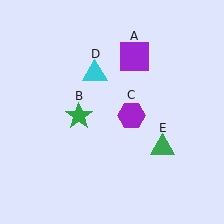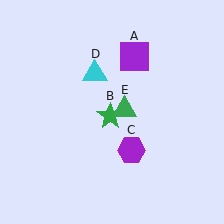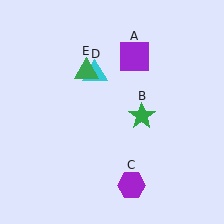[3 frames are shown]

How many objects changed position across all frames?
3 objects changed position: green star (object B), purple hexagon (object C), green triangle (object E).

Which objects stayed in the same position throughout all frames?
Purple square (object A) and cyan triangle (object D) remained stationary.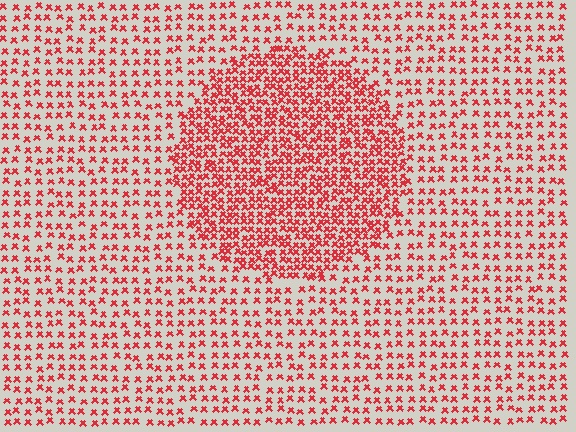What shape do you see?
I see a circle.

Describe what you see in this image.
The image contains small red elements arranged at two different densities. A circle-shaped region is visible where the elements are more densely packed than the surrounding area.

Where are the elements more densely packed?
The elements are more densely packed inside the circle boundary.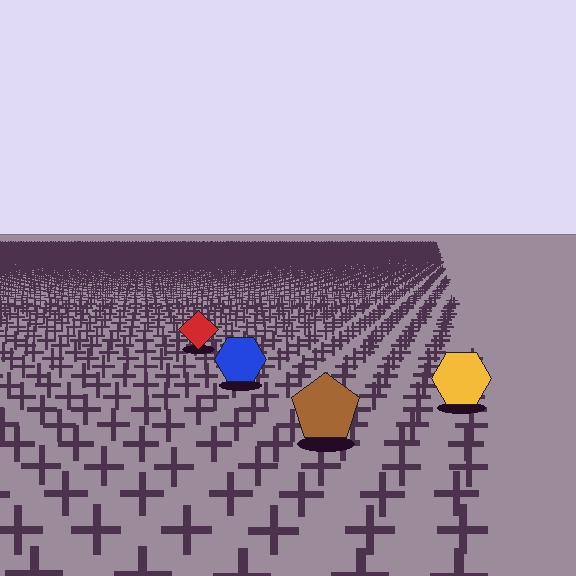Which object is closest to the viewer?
The brown pentagon is closest. The texture marks near it are larger and more spread out.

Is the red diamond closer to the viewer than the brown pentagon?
No. The brown pentagon is closer — you can tell from the texture gradient: the ground texture is coarser near it.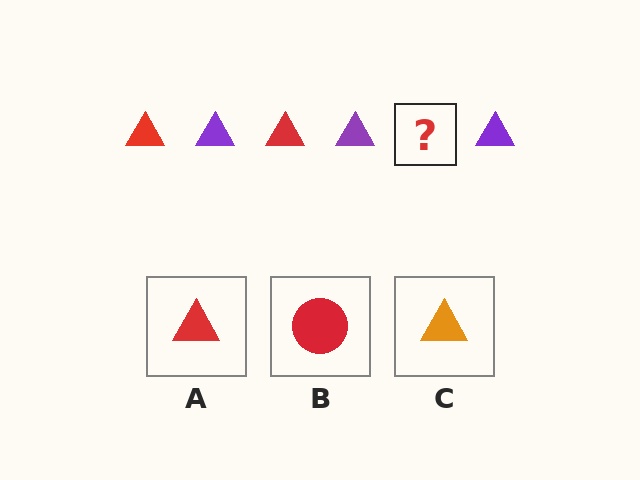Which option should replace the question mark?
Option A.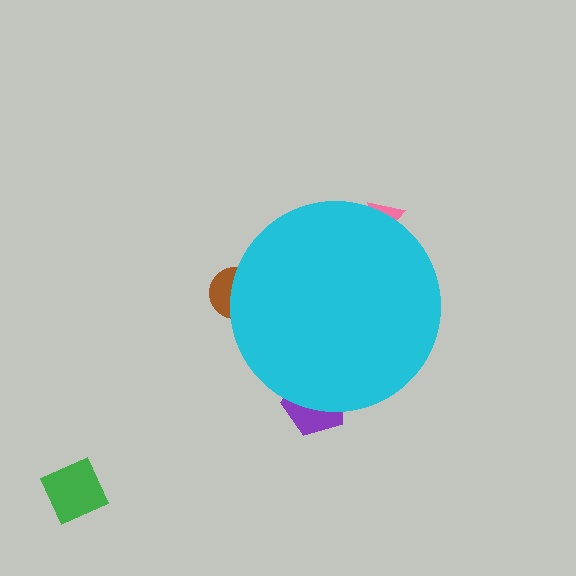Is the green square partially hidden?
No, the green square is fully visible.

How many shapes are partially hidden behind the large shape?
3 shapes are partially hidden.